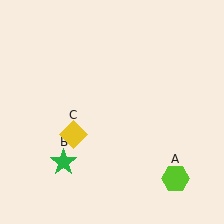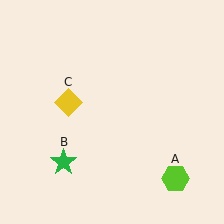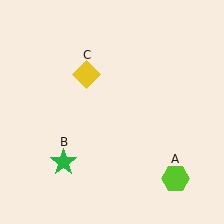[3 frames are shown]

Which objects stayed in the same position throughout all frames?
Lime hexagon (object A) and green star (object B) remained stationary.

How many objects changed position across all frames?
1 object changed position: yellow diamond (object C).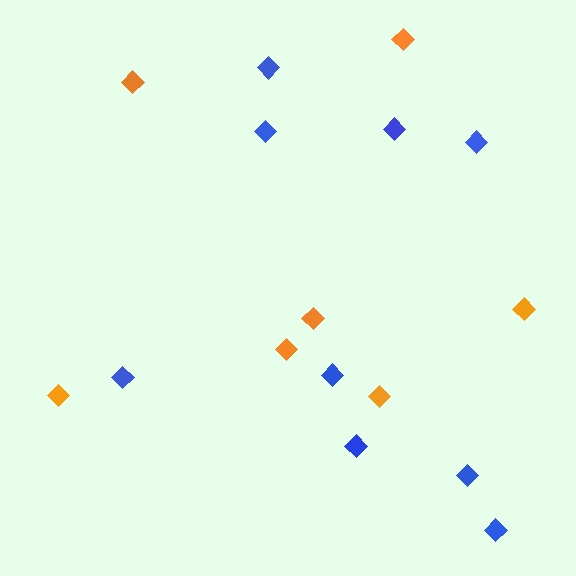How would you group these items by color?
There are 2 groups: one group of blue diamonds (9) and one group of orange diamonds (7).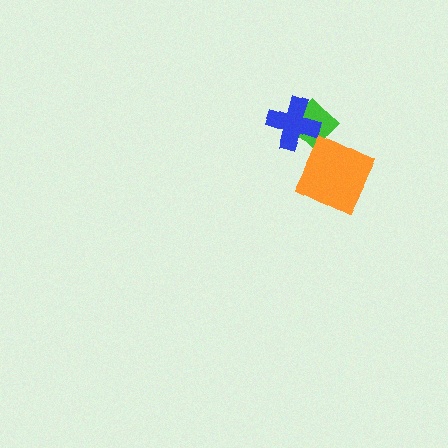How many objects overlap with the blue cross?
1 object overlaps with the blue cross.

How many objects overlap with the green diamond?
1 object overlaps with the green diamond.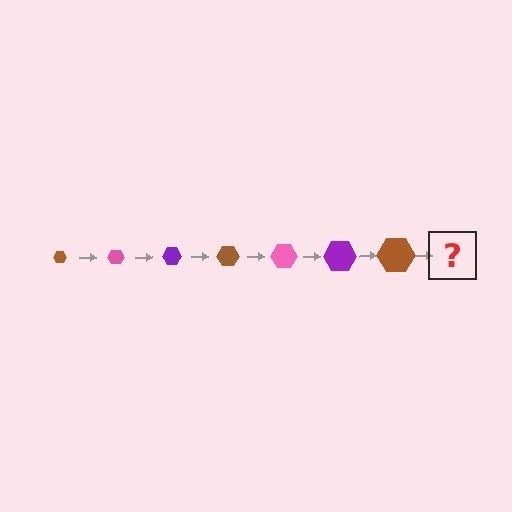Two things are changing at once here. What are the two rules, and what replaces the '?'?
The two rules are that the hexagon grows larger each step and the color cycles through brown, pink, and purple. The '?' should be a pink hexagon, larger than the previous one.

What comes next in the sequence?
The next element should be a pink hexagon, larger than the previous one.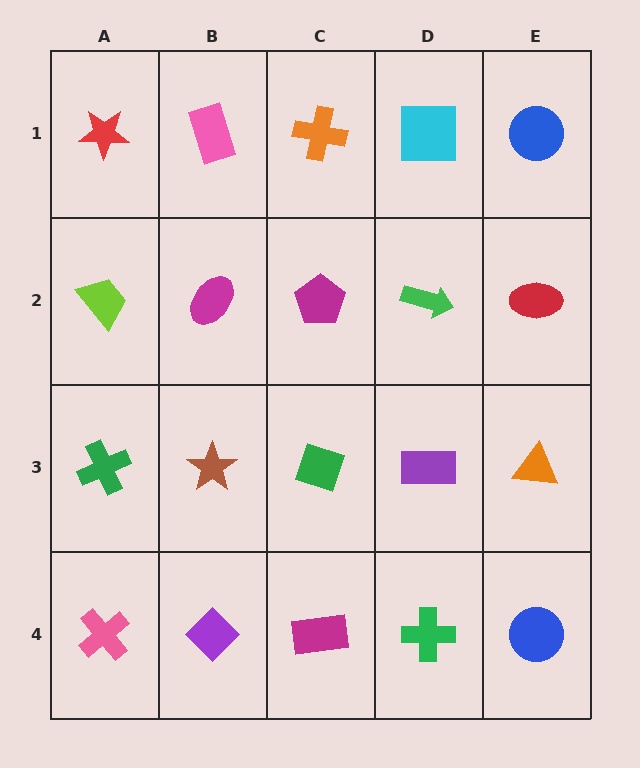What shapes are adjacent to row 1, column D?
A green arrow (row 2, column D), an orange cross (row 1, column C), a blue circle (row 1, column E).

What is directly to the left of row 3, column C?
A brown star.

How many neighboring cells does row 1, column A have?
2.